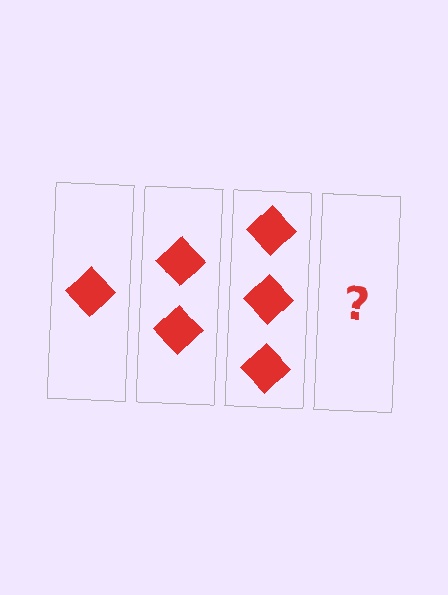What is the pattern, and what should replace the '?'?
The pattern is that each step adds one more diamond. The '?' should be 4 diamonds.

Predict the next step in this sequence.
The next step is 4 diamonds.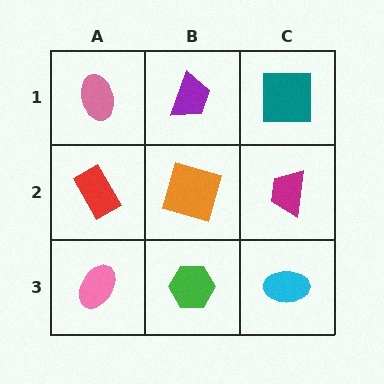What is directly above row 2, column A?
A pink ellipse.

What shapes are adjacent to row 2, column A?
A pink ellipse (row 1, column A), a pink ellipse (row 3, column A), an orange square (row 2, column B).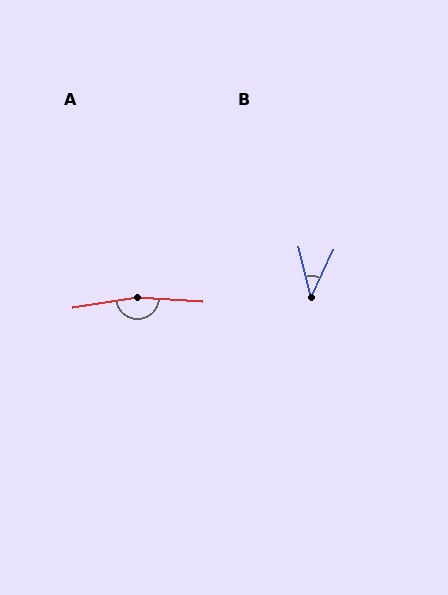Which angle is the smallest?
B, at approximately 38 degrees.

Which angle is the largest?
A, at approximately 168 degrees.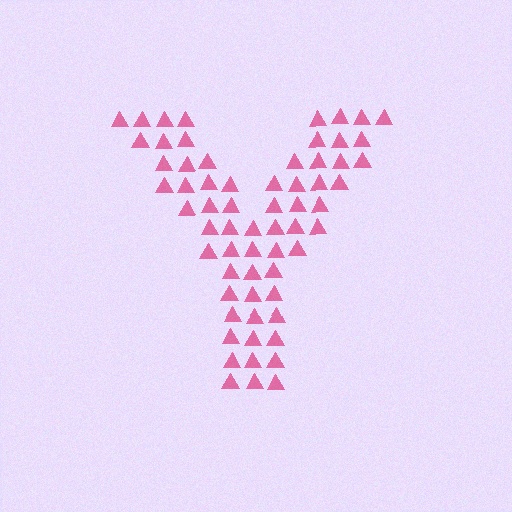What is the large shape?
The large shape is the letter Y.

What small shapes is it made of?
It is made of small triangles.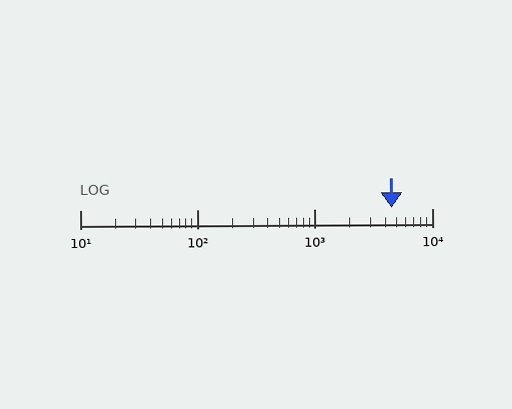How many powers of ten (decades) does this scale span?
The scale spans 3 decades, from 10 to 10000.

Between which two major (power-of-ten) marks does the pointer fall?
The pointer is between 1000 and 10000.